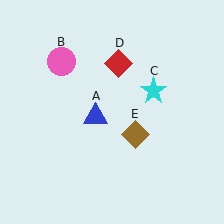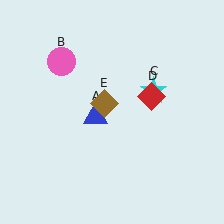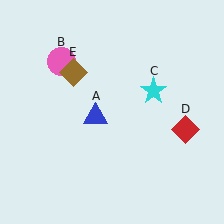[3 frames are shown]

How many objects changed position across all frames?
2 objects changed position: red diamond (object D), brown diamond (object E).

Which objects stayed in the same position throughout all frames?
Blue triangle (object A) and pink circle (object B) and cyan star (object C) remained stationary.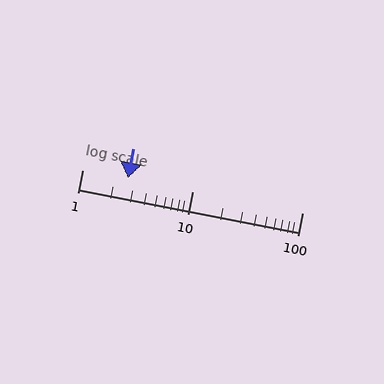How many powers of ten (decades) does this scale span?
The scale spans 2 decades, from 1 to 100.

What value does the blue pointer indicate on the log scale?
The pointer indicates approximately 2.6.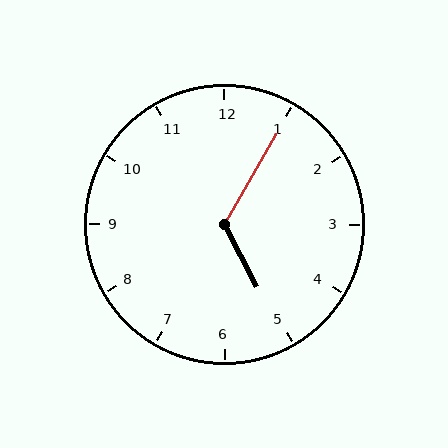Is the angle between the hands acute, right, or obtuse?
It is obtuse.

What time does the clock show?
5:05.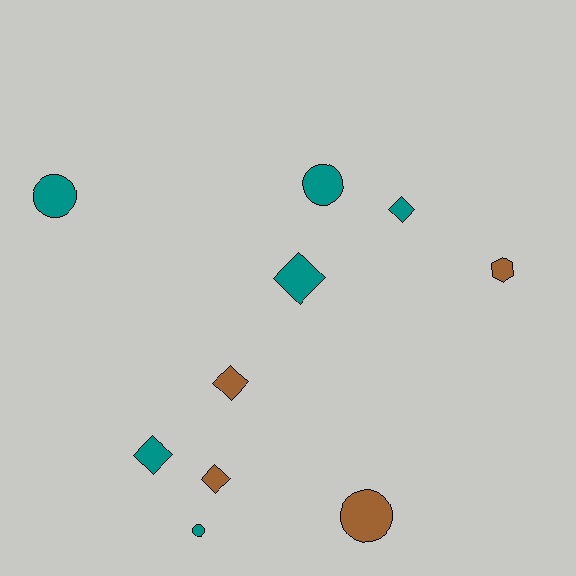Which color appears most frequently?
Teal, with 6 objects.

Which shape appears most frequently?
Diamond, with 5 objects.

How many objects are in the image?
There are 10 objects.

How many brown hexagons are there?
There is 1 brown hexagon.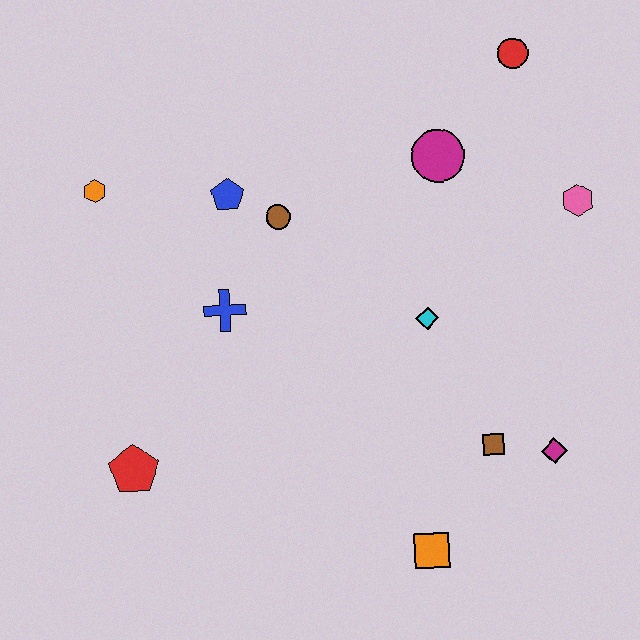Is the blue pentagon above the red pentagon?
Yes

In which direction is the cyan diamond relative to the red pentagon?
The cyan diamond is to the right of the red pentagon.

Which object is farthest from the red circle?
The red pentagon is farthest from the red circle.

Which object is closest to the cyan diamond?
The brown square is closest to the cyan diamond.